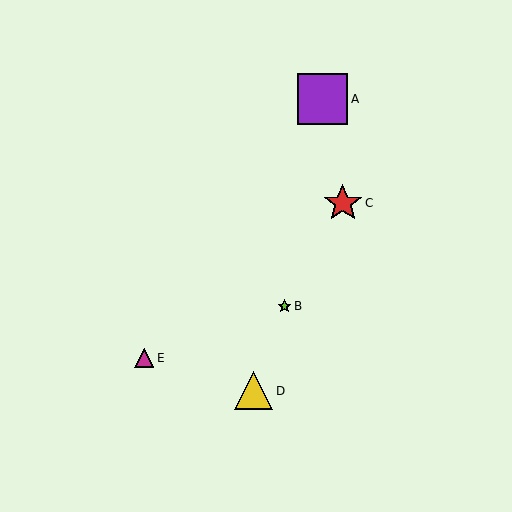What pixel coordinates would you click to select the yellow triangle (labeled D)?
Click at (254, 391) to select the yellow triangle D.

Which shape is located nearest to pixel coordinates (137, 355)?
The magenta triangle (labeled E) at (144, 358) is nearest to that location.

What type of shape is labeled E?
Shape E is a magenta triangle.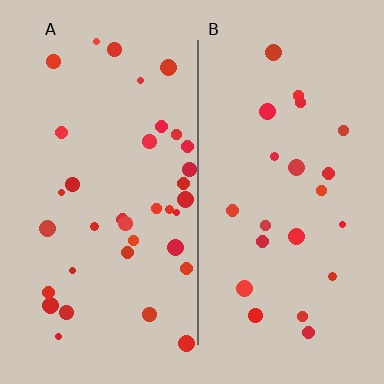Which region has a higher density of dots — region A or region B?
A (the left).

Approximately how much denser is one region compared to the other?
Approximately 1.6× — region A over region B.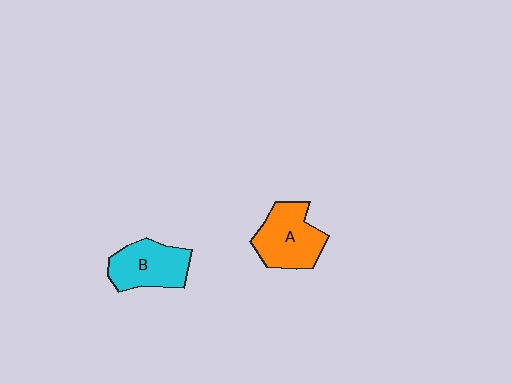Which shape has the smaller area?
Shape B (cyan).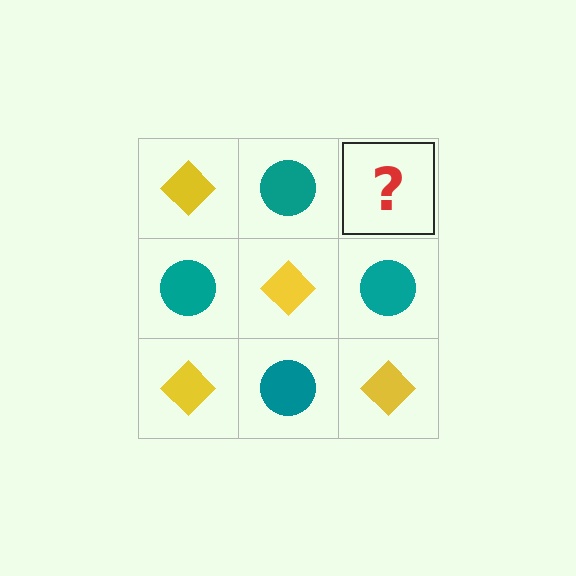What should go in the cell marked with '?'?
The missing cell should contain a yellow diamond.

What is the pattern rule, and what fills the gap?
The rule is that it alternates yellow diamond and teal circle in a checkerboard pattern. The gap should be filled with a yellow diamond.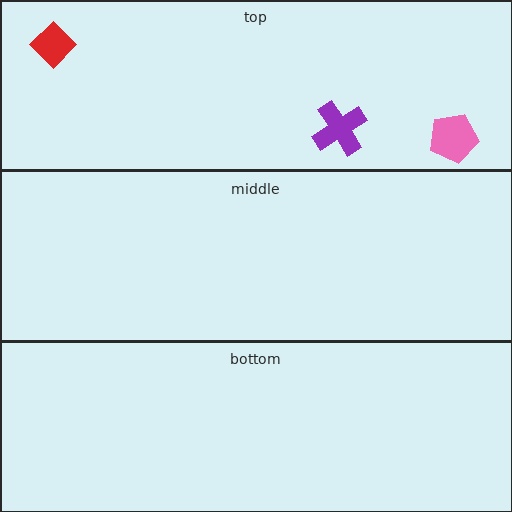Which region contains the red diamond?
The top region.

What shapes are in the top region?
The purple cross, the pink pentagon, the red diamond.